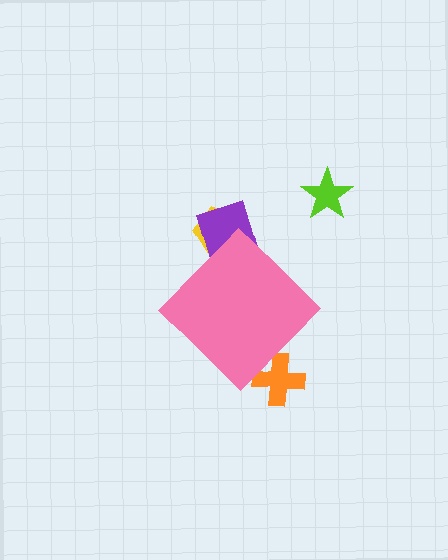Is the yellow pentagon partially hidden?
Yes, the yellow pentagon is partially hidden behind the pink diamond.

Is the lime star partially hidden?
No, the lime star is fully visible.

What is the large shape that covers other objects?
A pink diamond.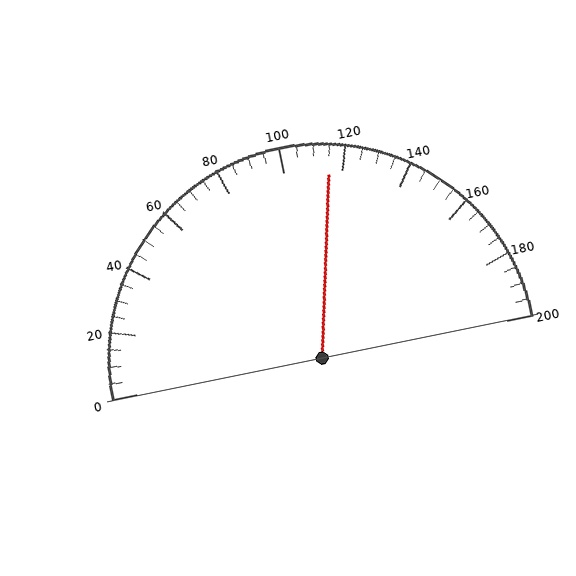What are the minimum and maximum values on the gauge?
The gauge ranges from 0 to 200.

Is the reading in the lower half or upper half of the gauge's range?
The reading is in the upper half of the range (0 to 200).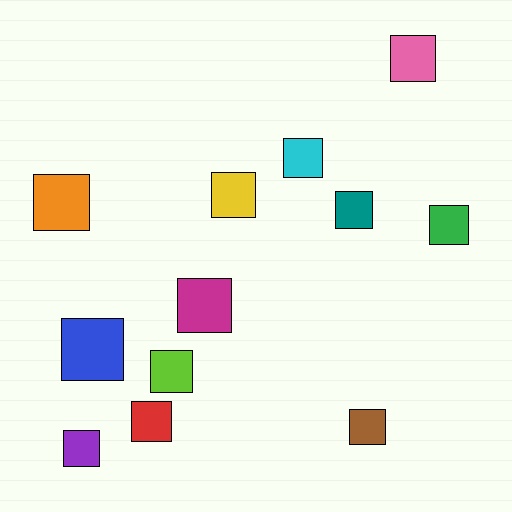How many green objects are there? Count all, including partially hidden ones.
There is 1 green object.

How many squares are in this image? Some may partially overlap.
There are 12 squares.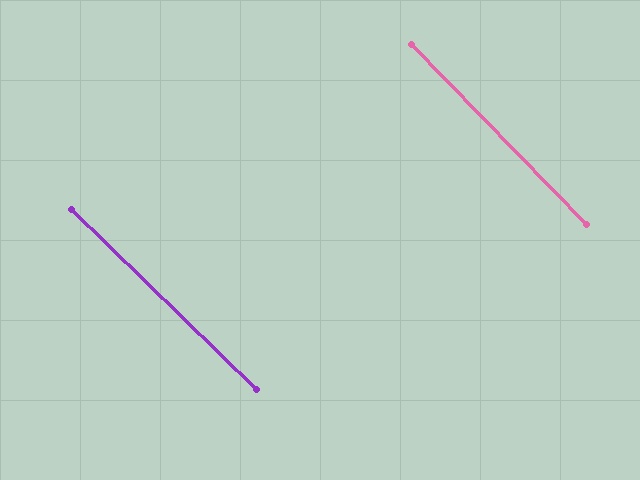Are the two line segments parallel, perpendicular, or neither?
Parallel — their directions differ by only 1.6°.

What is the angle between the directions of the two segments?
Approximately 2 degrees.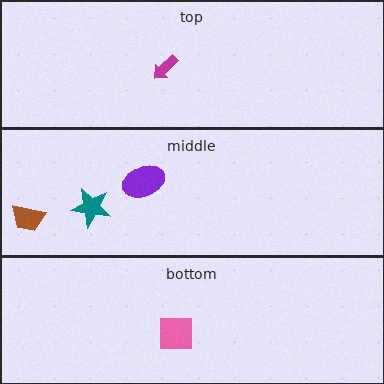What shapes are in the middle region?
The brown trapezoid, the purple ellipse, the teal star.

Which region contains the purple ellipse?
The middle region.